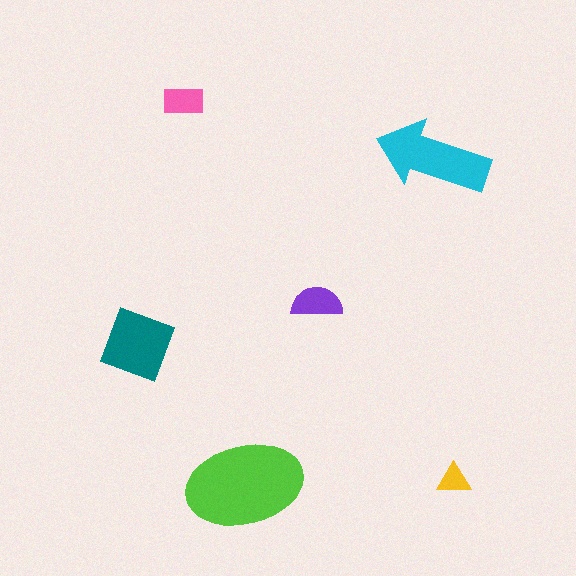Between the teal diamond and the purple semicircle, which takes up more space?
The teal diamond.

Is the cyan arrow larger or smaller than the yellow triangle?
Larger.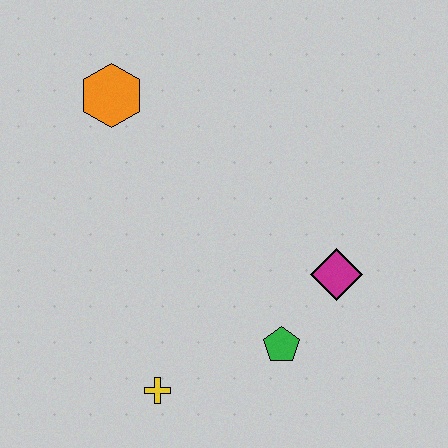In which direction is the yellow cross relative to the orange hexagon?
The yellow cross is below the orange hexagon.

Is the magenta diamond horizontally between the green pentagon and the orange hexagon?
No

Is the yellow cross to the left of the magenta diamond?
Yes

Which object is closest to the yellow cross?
The green pentagon is closest to the yellow cross.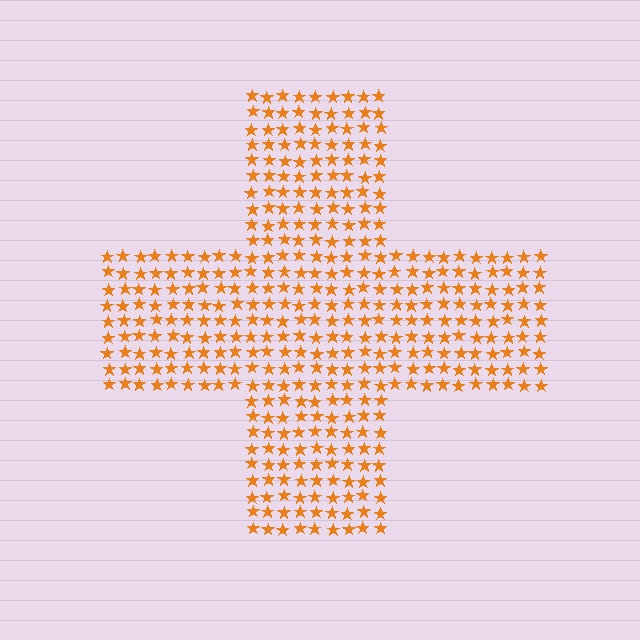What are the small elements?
The small elements are stars.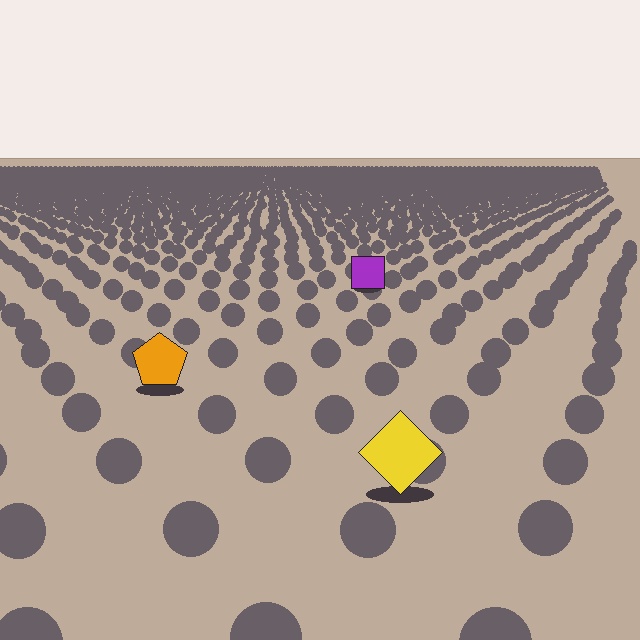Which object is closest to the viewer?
The yellow diamond is closest. The texture marks near it are larger and more spread out.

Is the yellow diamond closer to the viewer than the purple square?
Yes. The yellow diamond is closer — you can tell from the texture gradient: the ground texture is coarser near it.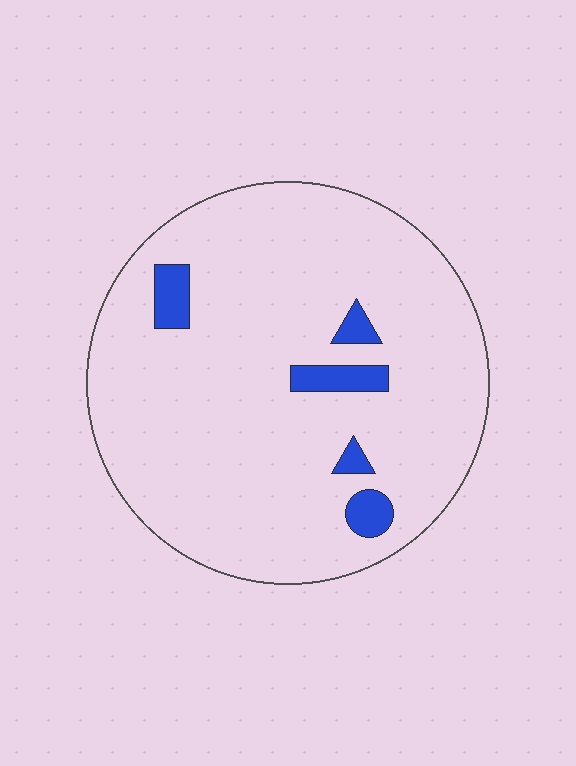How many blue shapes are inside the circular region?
5.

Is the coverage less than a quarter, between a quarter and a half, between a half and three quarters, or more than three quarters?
Less than a quarter.